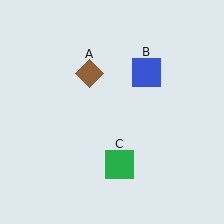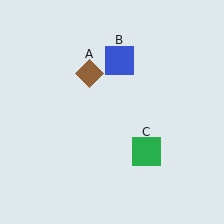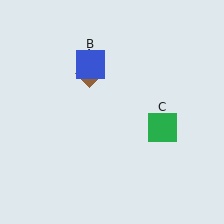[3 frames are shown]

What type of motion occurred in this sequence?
The blue square (object B), green square (object C) rotated counterclockwise around the center of the scene.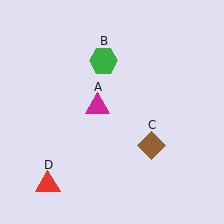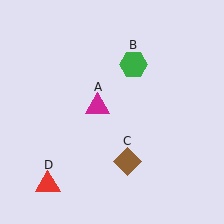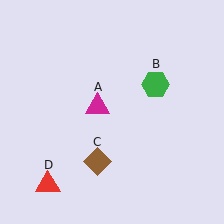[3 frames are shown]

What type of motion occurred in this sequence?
The green hexagon (object B), brown diamond (object C) rotated clockwise around the center of the scene.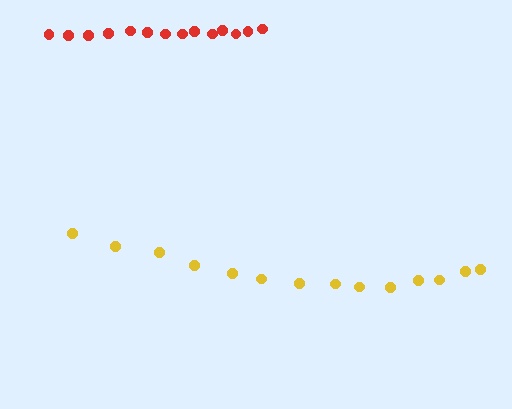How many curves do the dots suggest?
There are 2 distinct paths.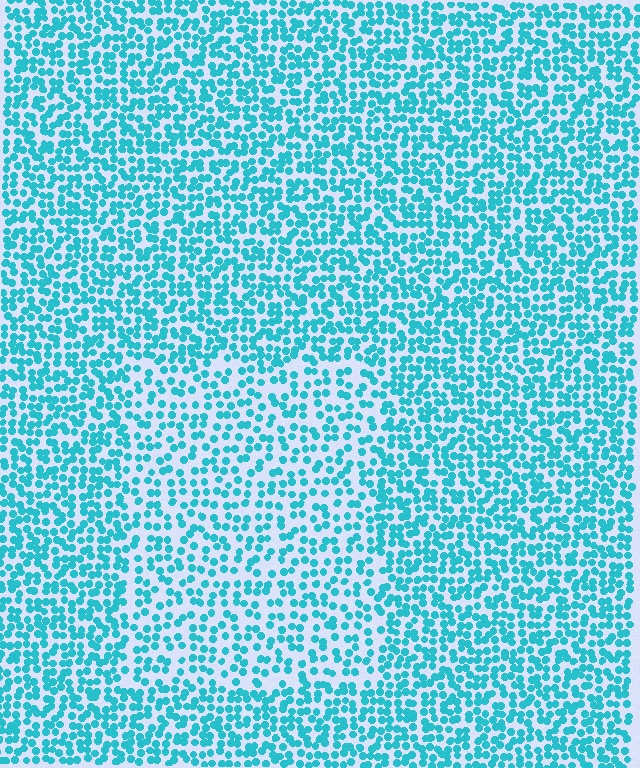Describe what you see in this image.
The image contains small cyan elements arranged at two different densities. A rectangle-shaped region is visible where the elements are less densely packed than the surrounding area.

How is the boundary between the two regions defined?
The boundary is defined by a change in element density (approximately 1.6x ratio). All elements are the same color, size, and shape.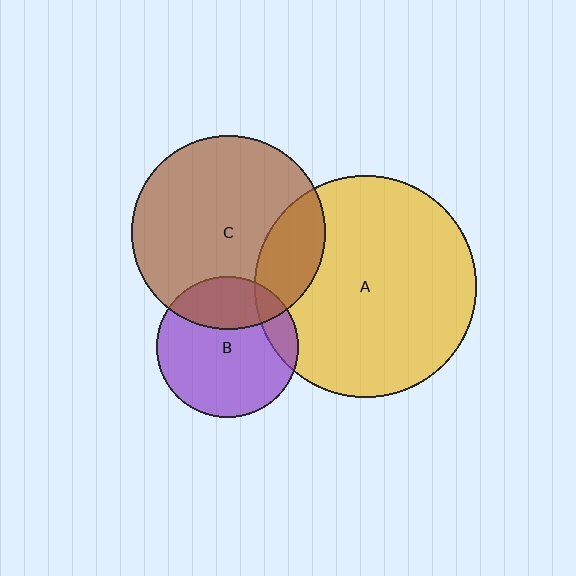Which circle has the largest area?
Circle A (yellow).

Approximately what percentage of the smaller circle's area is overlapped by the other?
Approximately 20%.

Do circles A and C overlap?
Yes.